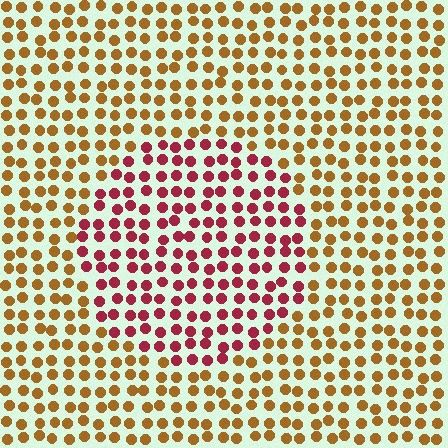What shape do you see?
I see a circle.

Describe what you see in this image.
The image is filled with small brown elements in a uniform arrangement. A circle-shaped region is visible where the elements are tinted to a slightly different hue, forming a subtle color boundary.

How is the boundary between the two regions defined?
The boundary is defined purely by a slight shift in hue (about 49 degrees). Spacing, size, and orientation are identical on both sides.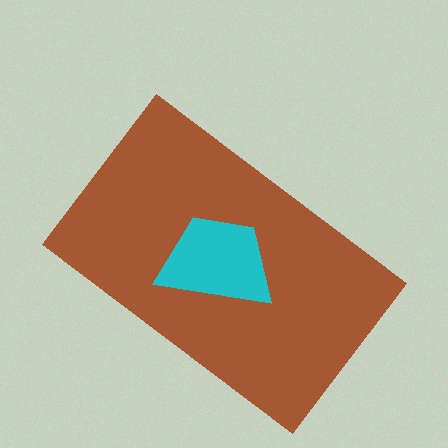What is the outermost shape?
The brown rectangle.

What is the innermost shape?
The cyan trapezoid.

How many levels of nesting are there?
2.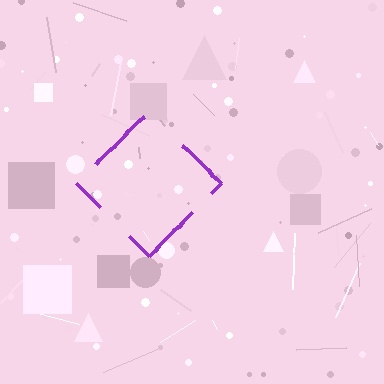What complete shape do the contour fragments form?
The contour fragments form a diamond.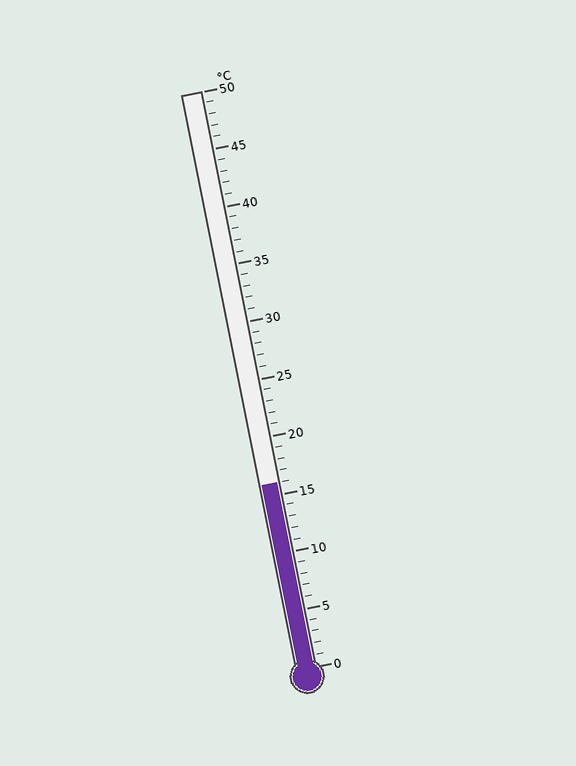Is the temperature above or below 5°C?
The temperature is above 5°C.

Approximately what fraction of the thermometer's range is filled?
The thermometer is filled to approximately 30% of its range.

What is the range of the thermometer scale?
The thermometer scale ranges from 0°C to 50°C.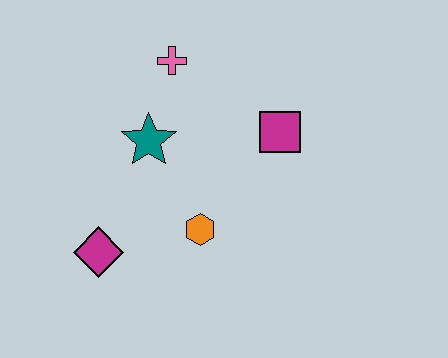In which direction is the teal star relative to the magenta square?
The teal star is to the left of the magenta square.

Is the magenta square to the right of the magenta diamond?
Yes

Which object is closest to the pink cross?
The teal star is closest to the pink cross.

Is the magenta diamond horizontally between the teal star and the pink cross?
No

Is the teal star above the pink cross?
No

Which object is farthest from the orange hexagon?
The pink cross is farthest from the orange hexagon.